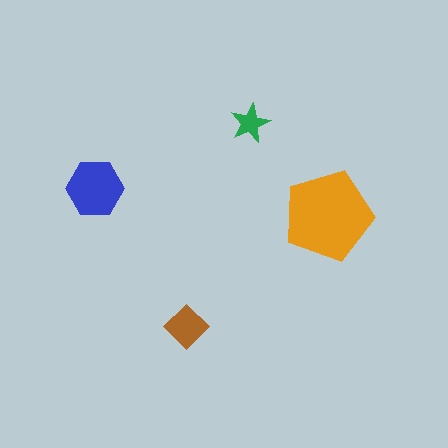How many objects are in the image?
There are 4 objects in the image.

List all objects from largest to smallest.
The orange pentagon, the blue hexagon, the brown diamond, the green star.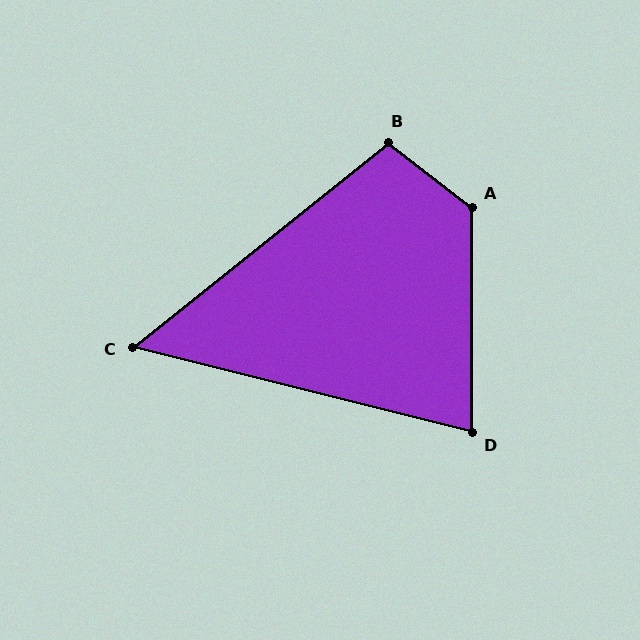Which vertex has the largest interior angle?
A, at approximately 127 degrees.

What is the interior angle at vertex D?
Approximately 76 degrees (acute).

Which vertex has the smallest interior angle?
C, at approximately 53 degrees.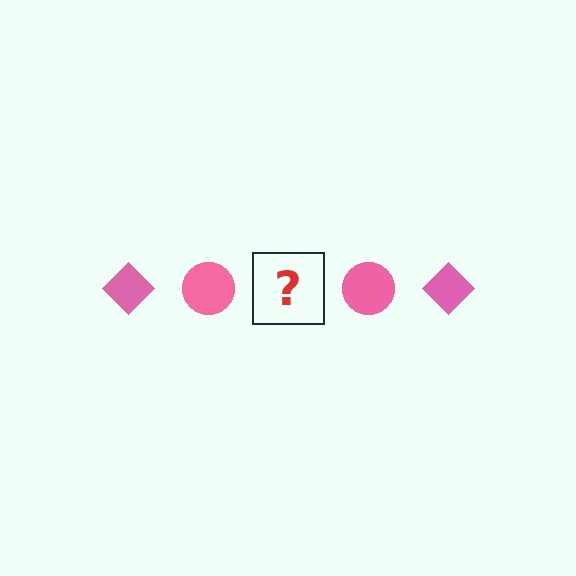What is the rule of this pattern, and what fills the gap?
The rule is that the pattern cycles through diamond, circle shapes in pink. The gap should be filled with a pink diamond.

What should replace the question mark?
The question mark should be replaced with a pink diamond.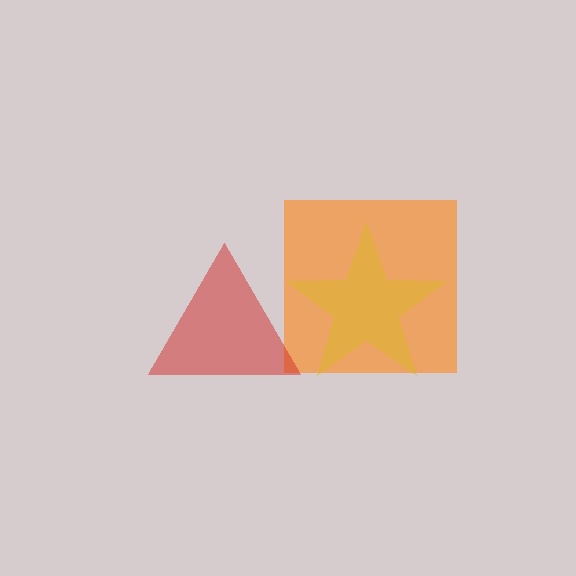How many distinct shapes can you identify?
There are 3 distinct shapes: an orange square, a red triangle, a yellow star.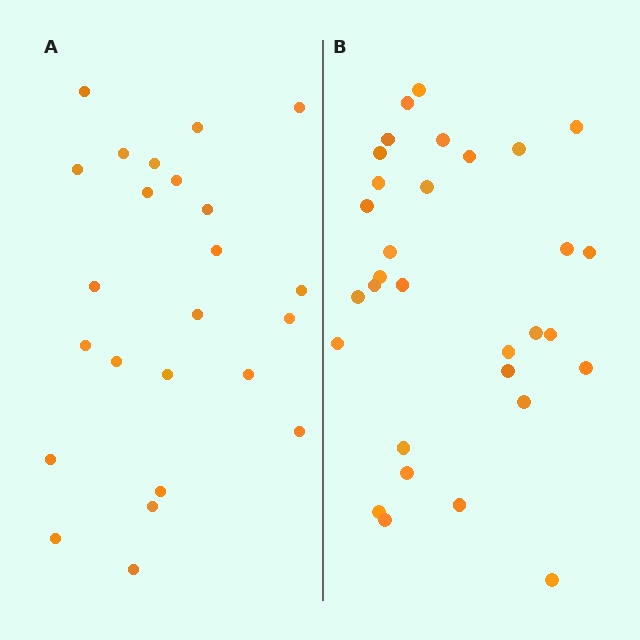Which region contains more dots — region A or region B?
Region B (the right region) has more dots.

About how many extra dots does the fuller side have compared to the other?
Region B has roughly 8 or so more dots than region A.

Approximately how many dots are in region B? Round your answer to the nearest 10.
About 30 dots. (The exact count is 31, which rounds to 30.)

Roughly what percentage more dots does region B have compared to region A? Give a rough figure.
About 30% more.